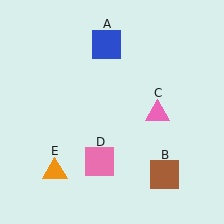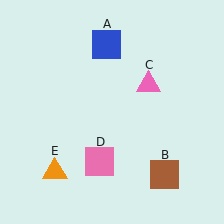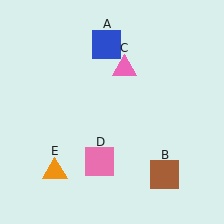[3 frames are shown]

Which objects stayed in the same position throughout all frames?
Blue square (object A) and brown square (object B) and pink square (object D) and orange triangle (object E) remained stationary.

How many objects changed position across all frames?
1 object changed position: pink triangle (object C).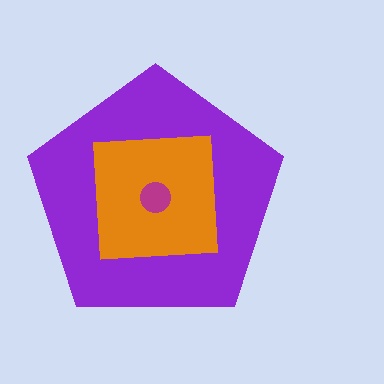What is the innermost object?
The magenta circle.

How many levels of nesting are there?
3.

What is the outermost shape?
The purple pentagon.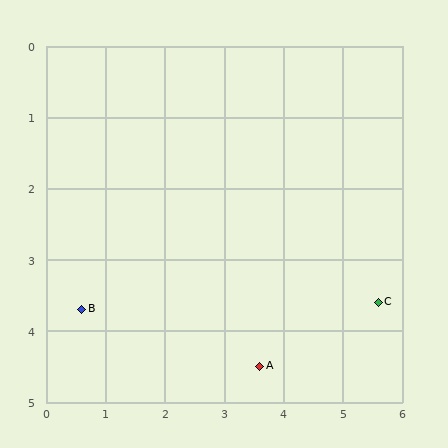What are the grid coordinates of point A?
Point A is at approximately (3.6, 4.5).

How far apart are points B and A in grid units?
Points B and A are about 3.1 grid units apart.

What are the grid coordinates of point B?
Point B is at approximately (0.6, 3.7).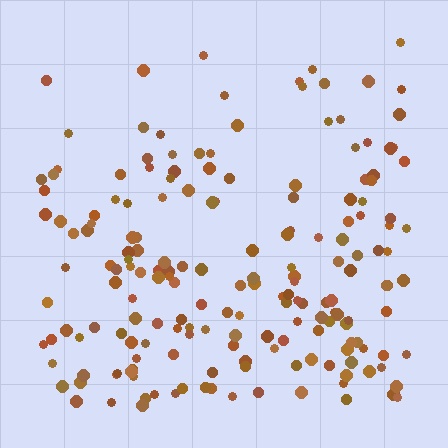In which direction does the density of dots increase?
From top to bottom, with the bottom side densest.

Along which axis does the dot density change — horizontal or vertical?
Vertical.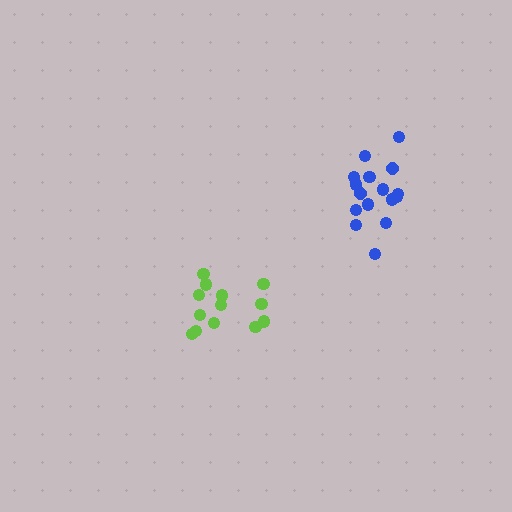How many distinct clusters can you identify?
There are 2 distinct clusters.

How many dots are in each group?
Group 1: 13 dots, Group 2: 16 dots (29 total).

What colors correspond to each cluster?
The clusters are colored: lime, blue.